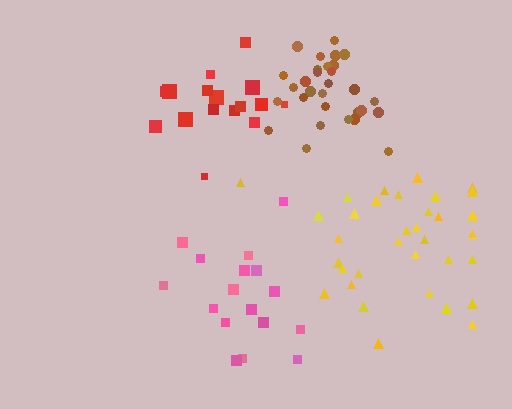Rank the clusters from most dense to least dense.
brown, pink, red, yellow.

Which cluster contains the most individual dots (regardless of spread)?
Yellow (35).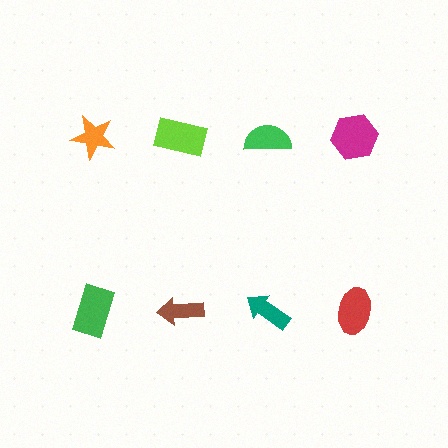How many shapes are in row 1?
4 shapes.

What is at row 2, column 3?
A teal arrow.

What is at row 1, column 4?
A magenta hexagon.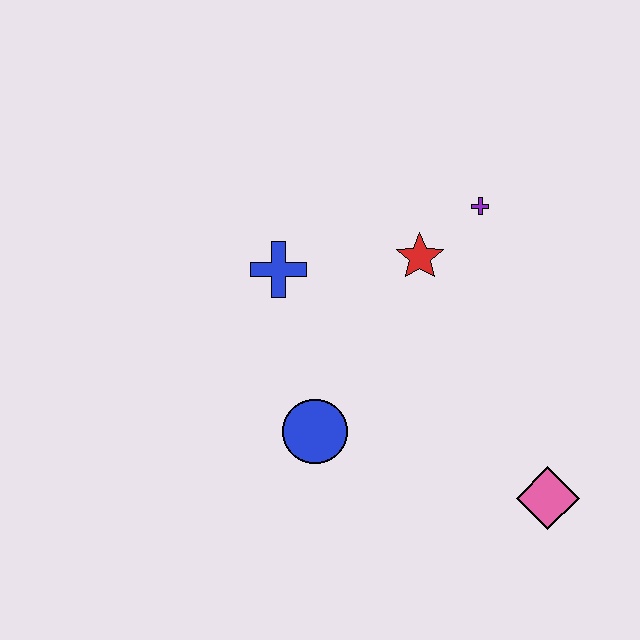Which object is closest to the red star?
The purple cross is closest to the red star.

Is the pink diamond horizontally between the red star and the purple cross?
No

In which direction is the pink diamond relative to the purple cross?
The pink diamond is below the purple cross.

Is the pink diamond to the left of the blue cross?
No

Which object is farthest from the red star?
The pink diamond is farthest from the red star.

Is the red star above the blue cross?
Yes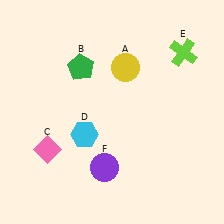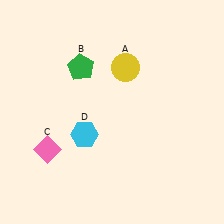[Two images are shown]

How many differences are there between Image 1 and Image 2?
There are 2 differences between the two images.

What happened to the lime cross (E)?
The lime cross (E) was removed in Image 2. It was in the top-right area of Image 1.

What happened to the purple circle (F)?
The purple circle (F) was removed in Image 2. It was in the bottom-left area of Image 1.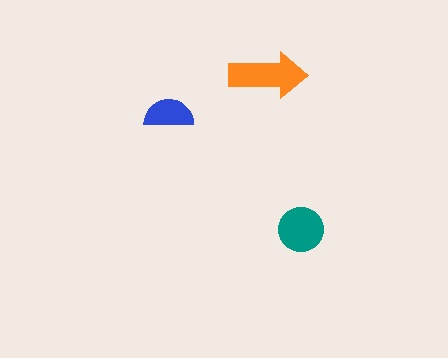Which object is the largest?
The orange arrow.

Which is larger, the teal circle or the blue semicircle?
The teal circle.